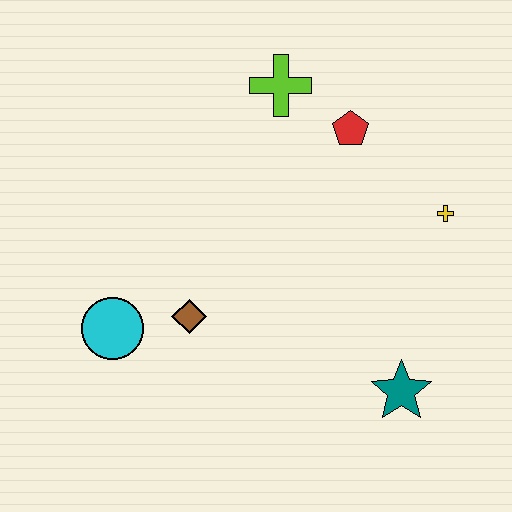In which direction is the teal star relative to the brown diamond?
The teal star is to the right of the brown diamond.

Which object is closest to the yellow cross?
The red pentagon is closest to the yellow cross.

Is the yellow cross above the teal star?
Yes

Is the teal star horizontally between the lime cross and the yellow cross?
Yes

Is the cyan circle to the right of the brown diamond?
No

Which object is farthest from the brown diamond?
The yellow cross is farthest from the brown diamond.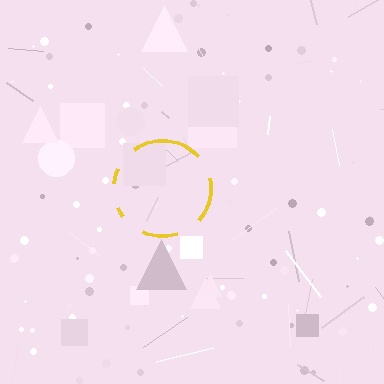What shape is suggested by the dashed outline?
The dashed outline suggests a circle.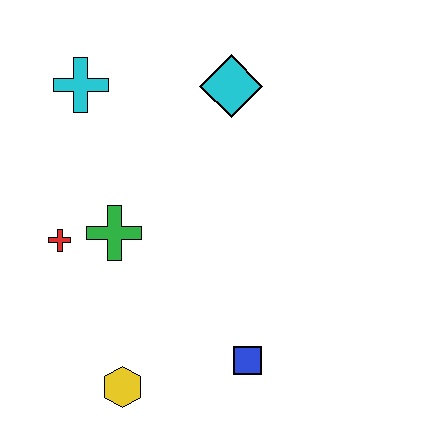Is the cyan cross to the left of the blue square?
Yes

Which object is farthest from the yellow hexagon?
The cyan diamond is farthest from the yellow hexagon.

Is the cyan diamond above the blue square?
Yes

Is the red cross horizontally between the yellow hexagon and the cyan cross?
No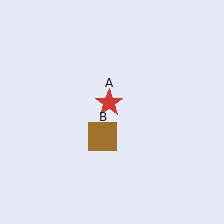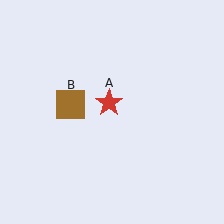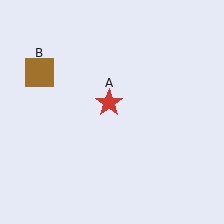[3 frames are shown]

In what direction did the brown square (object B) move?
The brown square (object B) moved up and to the left.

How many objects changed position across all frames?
1 object changed position: brown square (object B).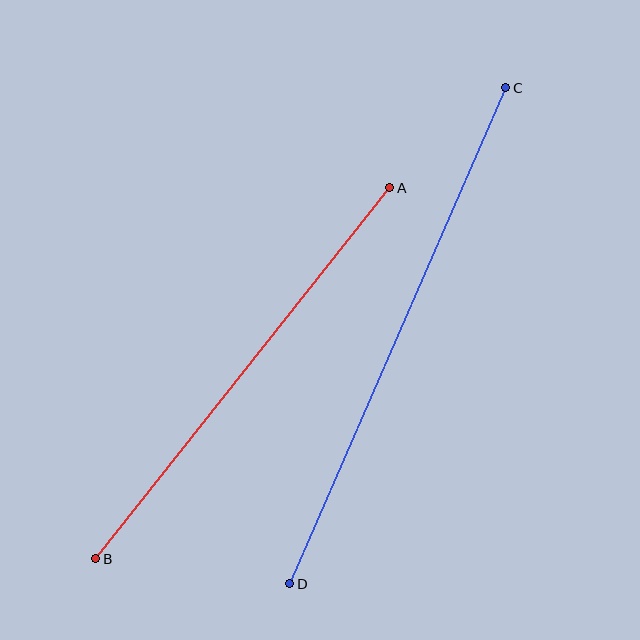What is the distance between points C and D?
The distance is approximately 541 pixels.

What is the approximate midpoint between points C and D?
The midpoint is at approximately (398, 336) pixels.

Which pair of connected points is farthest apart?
Points C and D are farthest apart.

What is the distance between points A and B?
The distance is approximately 473 pixels.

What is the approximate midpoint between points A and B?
The midpoint is at approximately (243, 373) pixels.